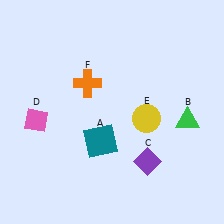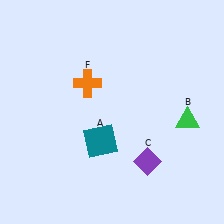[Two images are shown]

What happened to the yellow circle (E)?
The yellow circle (E) was removed in Image 2. It was in the bottom-right area of Image 1.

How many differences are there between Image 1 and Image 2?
There are 2 differences between the two images.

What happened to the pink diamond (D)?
The pink diamond (D) was removed in Image 2. It was in the bottom-left area of Image 1.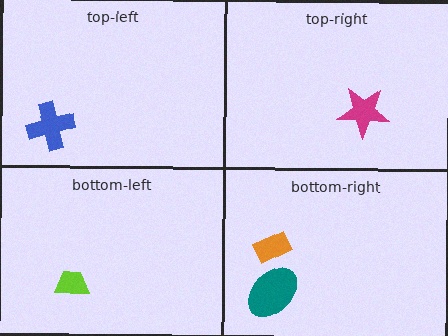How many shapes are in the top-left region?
1.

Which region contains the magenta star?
The top-right region.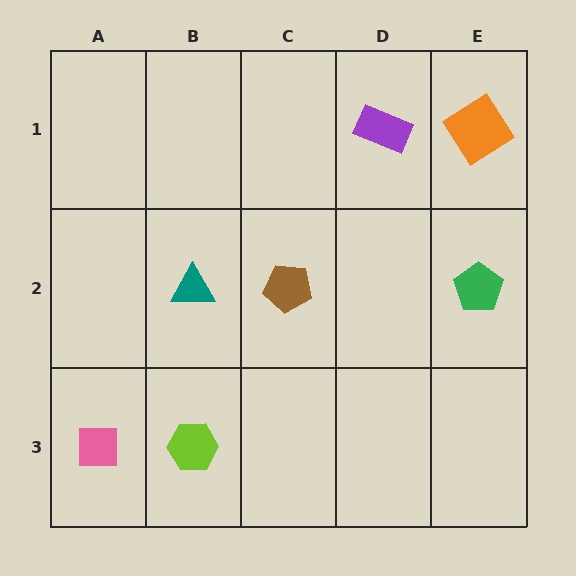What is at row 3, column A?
A pink square.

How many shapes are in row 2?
3 shapes.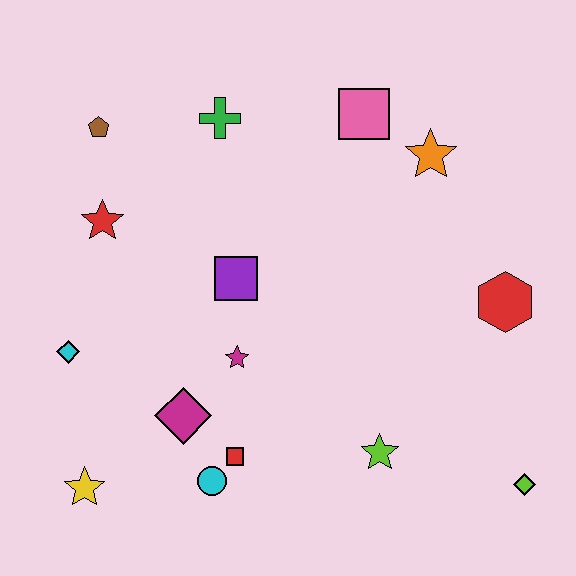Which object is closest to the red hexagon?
The orange star is closest to the red hexagon.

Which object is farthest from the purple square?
The lime diamond is farthest from the purple square.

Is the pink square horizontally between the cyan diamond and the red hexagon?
Yes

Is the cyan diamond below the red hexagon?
Yes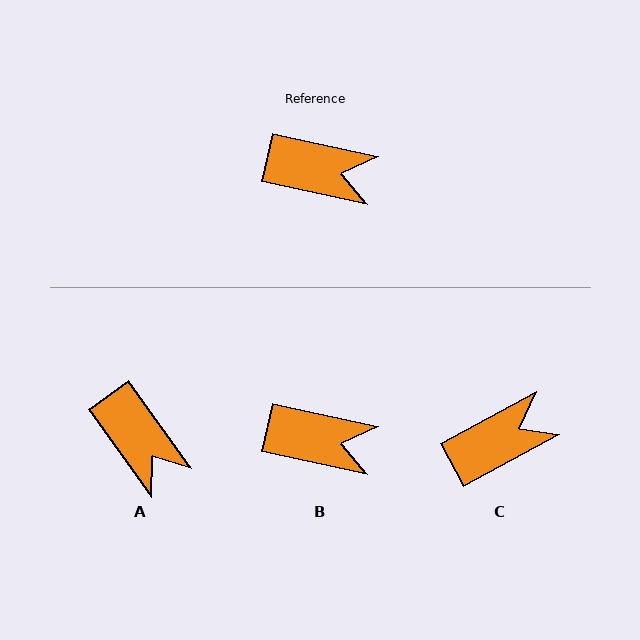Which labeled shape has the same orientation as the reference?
B.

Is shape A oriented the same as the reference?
No, it is off by about 42 degrees.